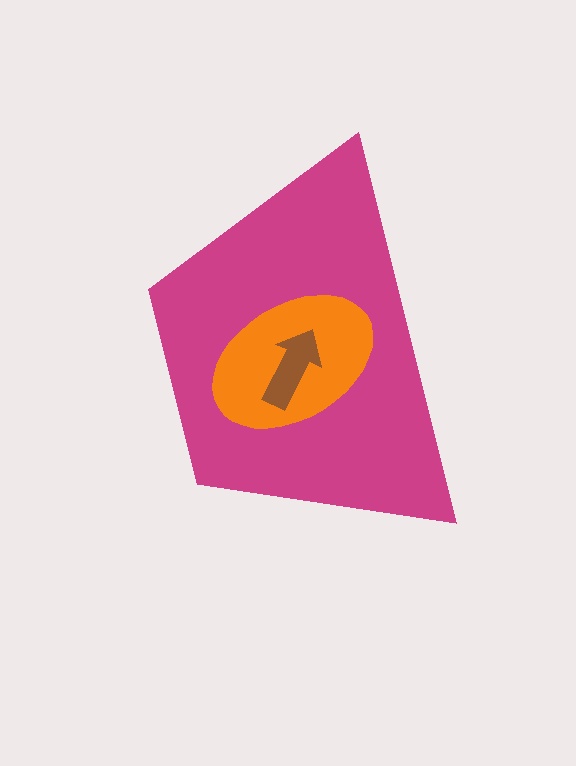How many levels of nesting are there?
3.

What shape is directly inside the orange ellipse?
The brown arrow.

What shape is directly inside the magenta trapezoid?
The orange ellipse.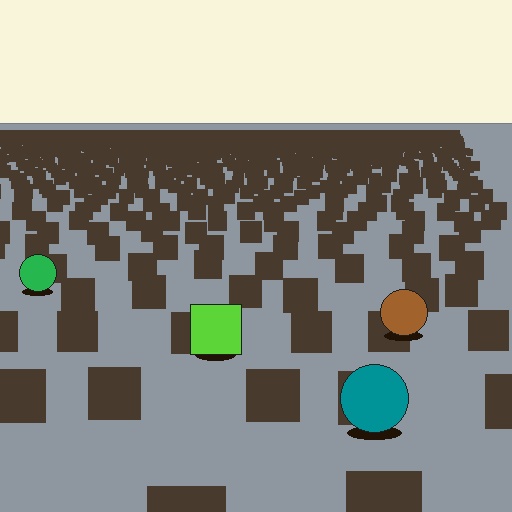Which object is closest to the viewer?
The teal circle is closest. The texture marks near it are larger and more spread out.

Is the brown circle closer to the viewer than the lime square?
No. The lime square is closer — you can tell from the texture gradient: the ground texture is coarser near it.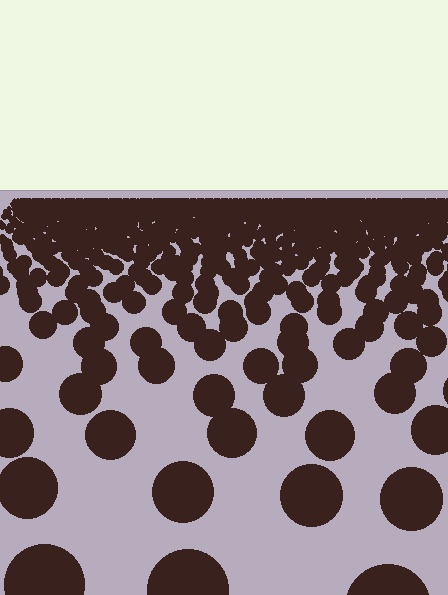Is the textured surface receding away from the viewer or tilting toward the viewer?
The surface is receding away from the viewer. Texture elements get smaller and denser toward the top.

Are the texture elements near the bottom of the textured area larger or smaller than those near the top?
Larger. Near the bottom, elements are closer to the viewer and appear at a bigger on-screen size.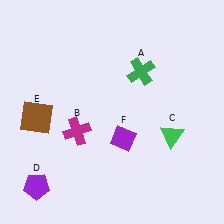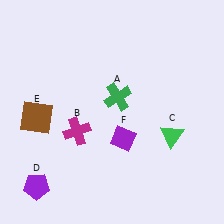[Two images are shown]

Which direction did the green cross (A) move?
The green cross (A) moved down.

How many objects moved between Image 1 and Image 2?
1 object moved between the two images.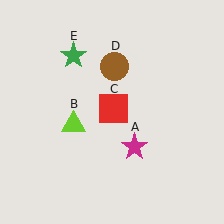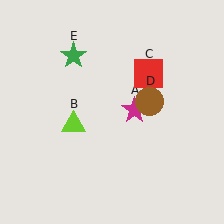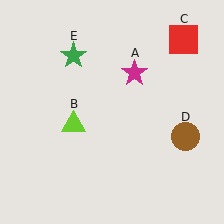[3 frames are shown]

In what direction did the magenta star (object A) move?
The magenta star (object A) moved up.